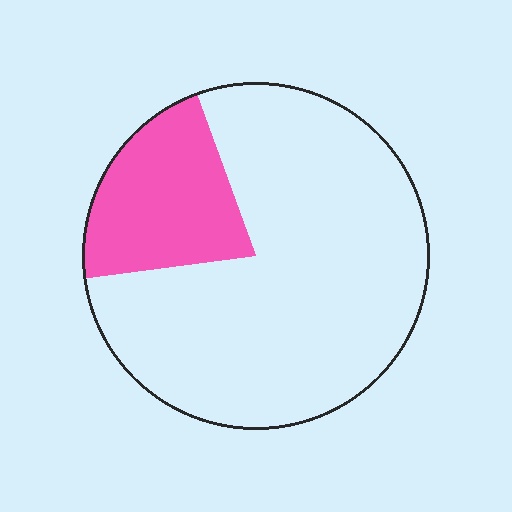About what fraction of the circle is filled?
About one fifth (1/5).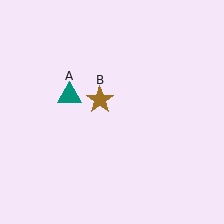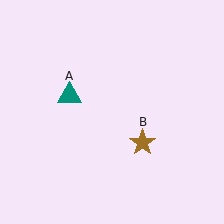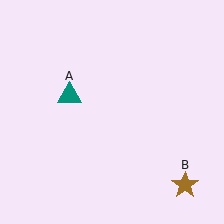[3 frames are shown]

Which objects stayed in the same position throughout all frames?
Teal triangle (object A) remained stationary.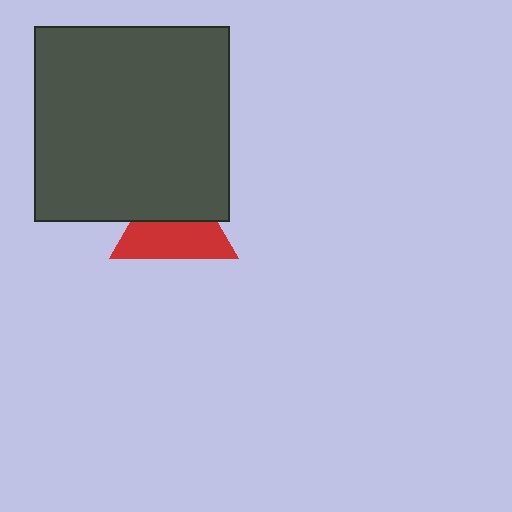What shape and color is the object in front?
The object in front is a dark gray square.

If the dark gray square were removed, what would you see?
You would see the complete red triangle.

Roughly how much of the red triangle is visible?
About half of it is visible (roughly 56%).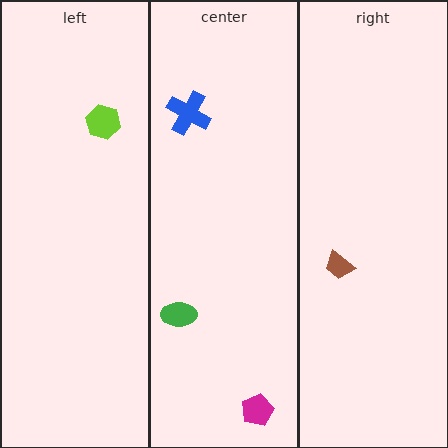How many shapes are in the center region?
3.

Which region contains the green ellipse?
The center region.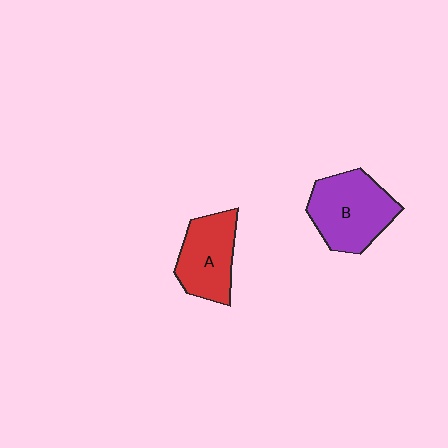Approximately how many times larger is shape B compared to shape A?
Approximately 1.2 times.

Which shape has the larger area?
Shape B (purple).